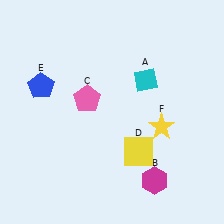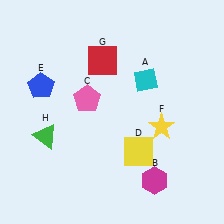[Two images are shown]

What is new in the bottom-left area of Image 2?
A green triangle (H) was added in the bottom-left area of Image 2.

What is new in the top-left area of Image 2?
A red square (G) was added in the top-left area of Image 2.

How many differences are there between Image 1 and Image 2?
There are 2 differences between the two images.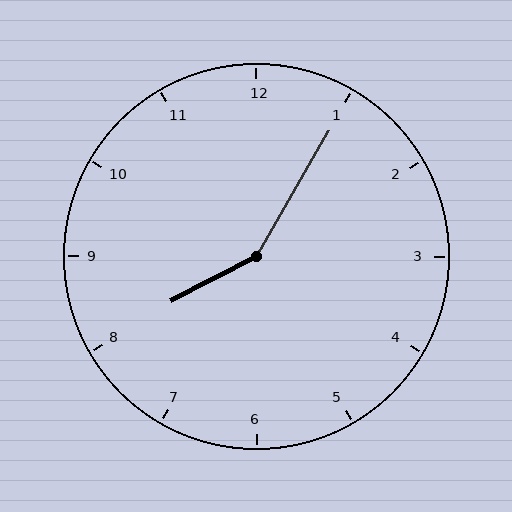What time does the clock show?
8:05.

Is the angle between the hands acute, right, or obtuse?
It is obtuse.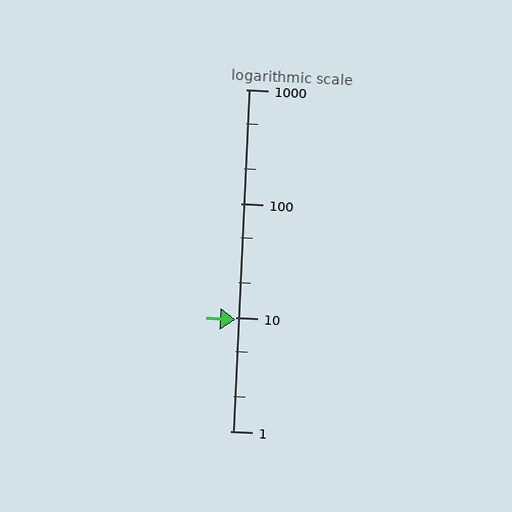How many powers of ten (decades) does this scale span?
The scale spans 3 decades, from 1 to 1000.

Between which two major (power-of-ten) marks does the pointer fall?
The pointer is between 1 and 10.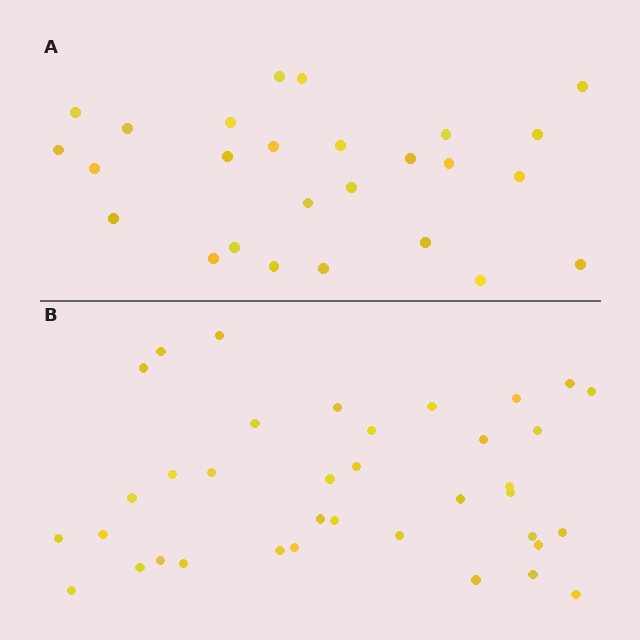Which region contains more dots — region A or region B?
Region B (the bottom region) has more dots.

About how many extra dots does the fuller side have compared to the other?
Region B has roughly 12 or so more dots than region A.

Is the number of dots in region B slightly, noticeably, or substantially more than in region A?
Region B has noticeably more, but not dramatically so. The ratio is roughly 1.4 to 1.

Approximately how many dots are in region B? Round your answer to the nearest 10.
About 40 dots. (The exact count is 37, which rounds to 40.)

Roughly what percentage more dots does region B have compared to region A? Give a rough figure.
About 40% more.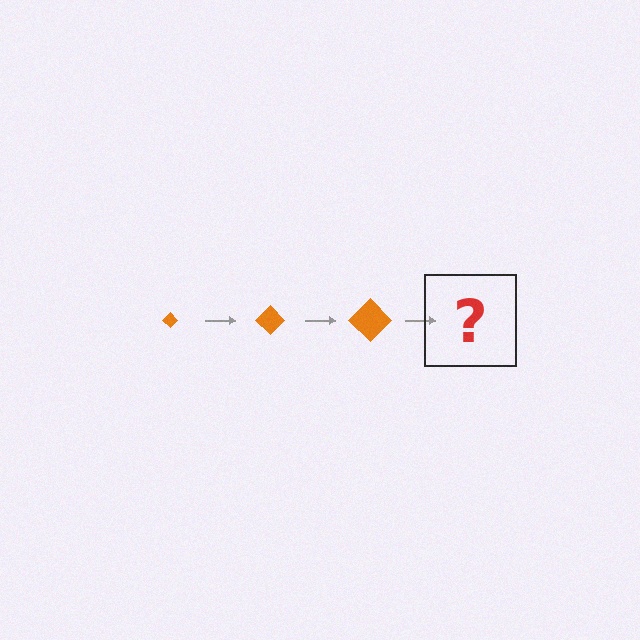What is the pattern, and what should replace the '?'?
The pattern is that the diamond gets progressively larger each step. The '?' should be an orange diamond, larger than the previous one.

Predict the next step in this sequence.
The next step is an orange diamond, larger than the previous one.